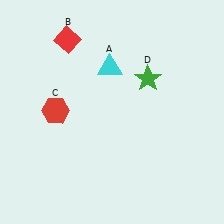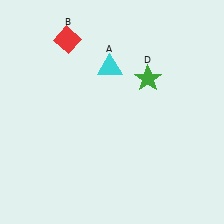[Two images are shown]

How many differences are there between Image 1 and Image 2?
There is 1 difference between the two images.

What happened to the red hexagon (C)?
The red hexagon (C) was removed in Image 2. It was in the top-left area of Image 1.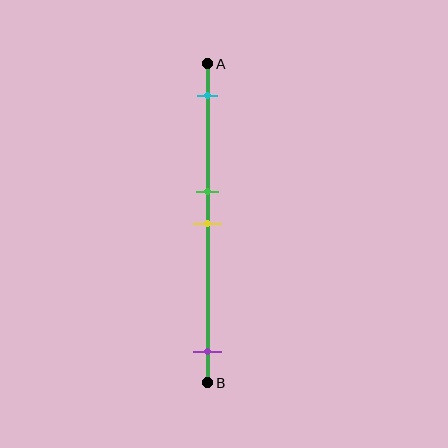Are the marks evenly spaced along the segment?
No, the marks are not evenly spaced.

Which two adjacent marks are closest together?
The green and yellow marks are the closest adjacent pair.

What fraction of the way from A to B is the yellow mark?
The yellow mark is approximately 50% (0.5) of the way from A to B.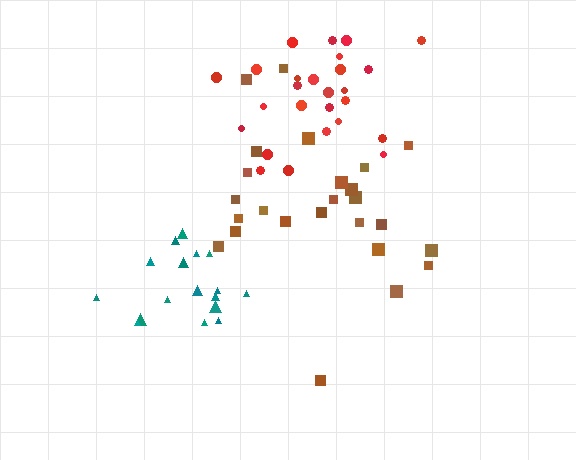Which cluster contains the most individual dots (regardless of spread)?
Red (27).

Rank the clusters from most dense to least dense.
teal, red, brown.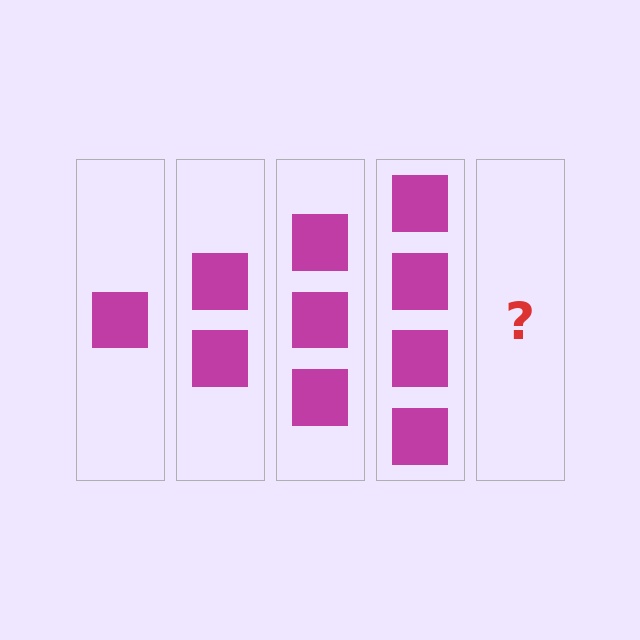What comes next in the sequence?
The next element should be 5 squares.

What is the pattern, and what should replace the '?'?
The pattern is that each step adds one more square. The '?' should be 5 squares.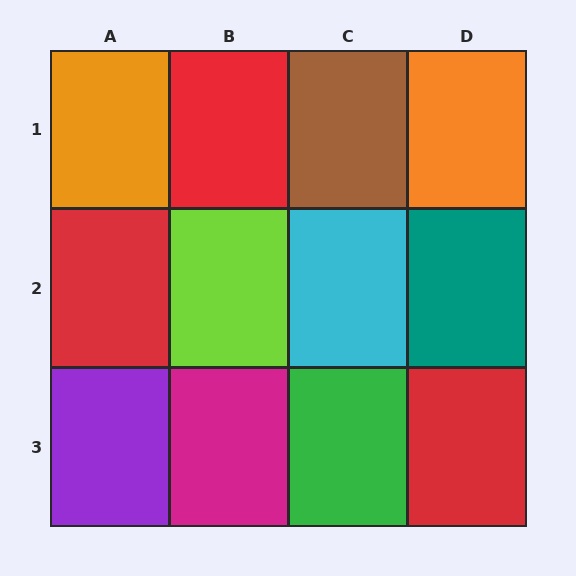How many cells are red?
3 cells are red.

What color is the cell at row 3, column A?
Purple.